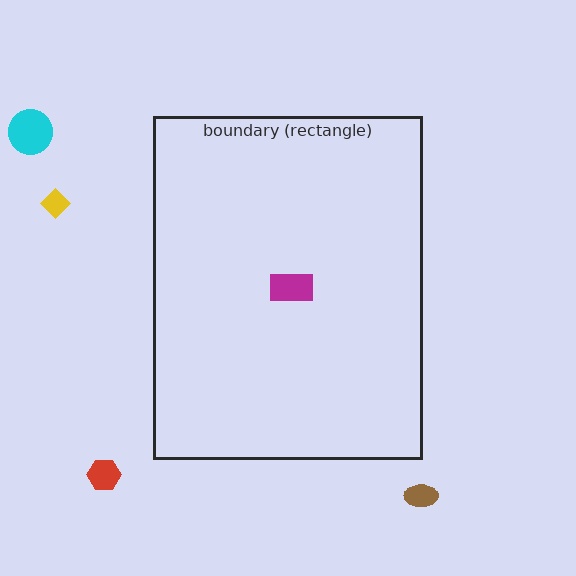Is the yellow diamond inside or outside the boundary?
Outside.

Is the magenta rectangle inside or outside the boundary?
Inside.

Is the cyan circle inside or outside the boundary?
Outside.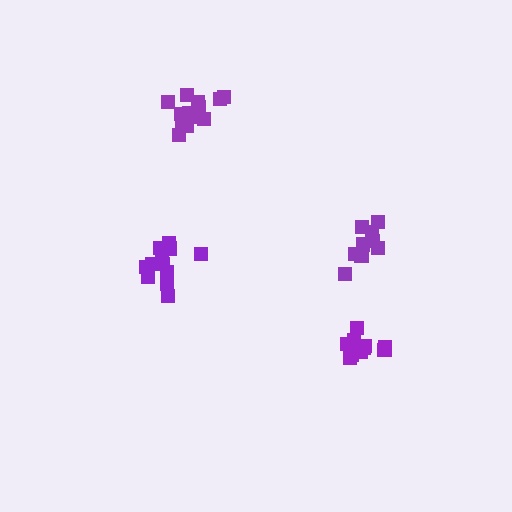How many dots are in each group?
Group 1: 12 dots, Group 2: 11 dots, Group 3: 10 dots, Group 4: 14 dots (47 total).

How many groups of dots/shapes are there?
There are 4 groups.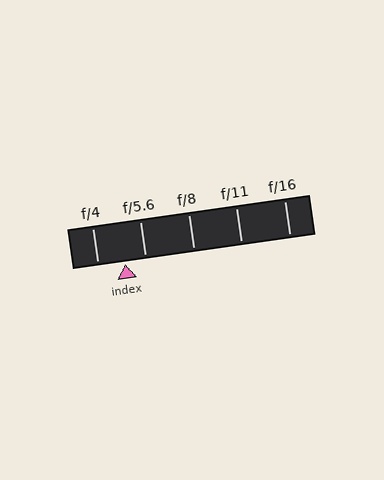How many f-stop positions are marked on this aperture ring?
There are 5 f-stop positions marked.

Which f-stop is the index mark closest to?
The index mark is closest to f/5.6.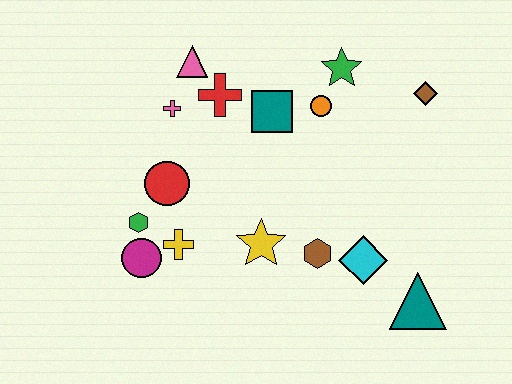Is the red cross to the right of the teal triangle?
No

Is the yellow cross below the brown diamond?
Yes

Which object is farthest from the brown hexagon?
The pink triangle is farthest from the brown hexagon.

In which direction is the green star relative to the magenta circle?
The green star is to the right of the magenta circle.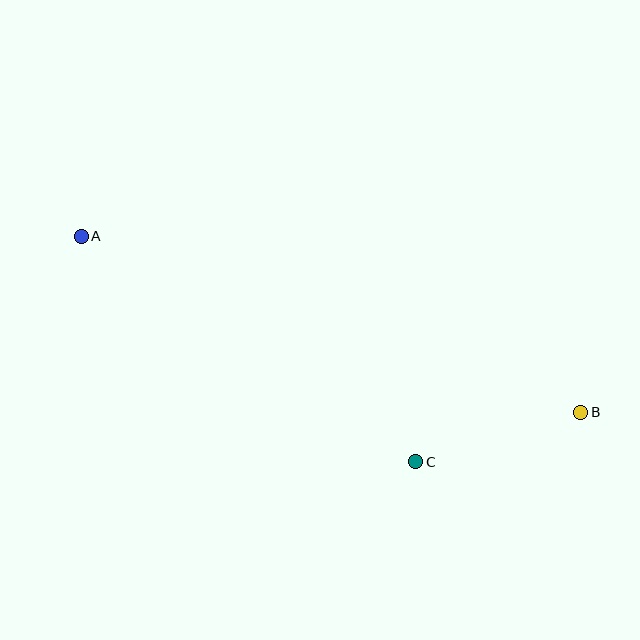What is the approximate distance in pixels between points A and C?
The distance between A and C is approximately 403 pixels.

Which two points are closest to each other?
Points B and C are closest to each other.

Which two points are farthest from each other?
Points A and B are farthest from each other.